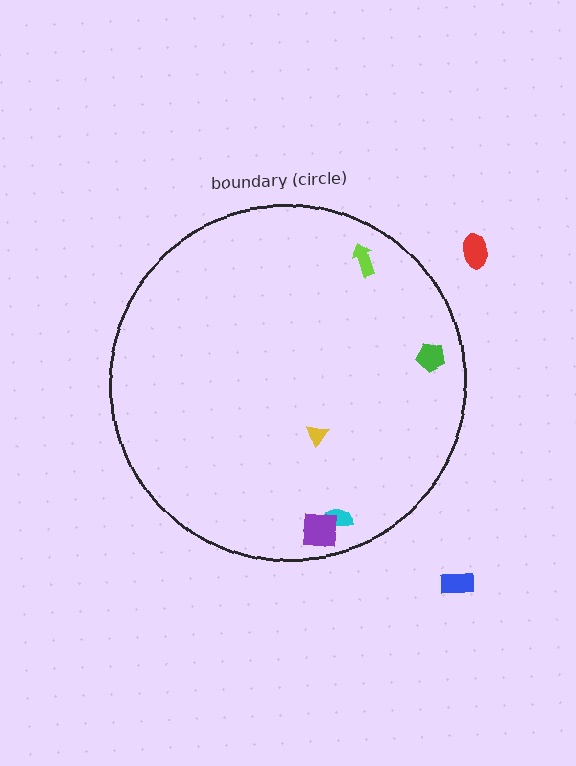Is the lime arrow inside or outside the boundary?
Inside.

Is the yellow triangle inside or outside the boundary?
Inside.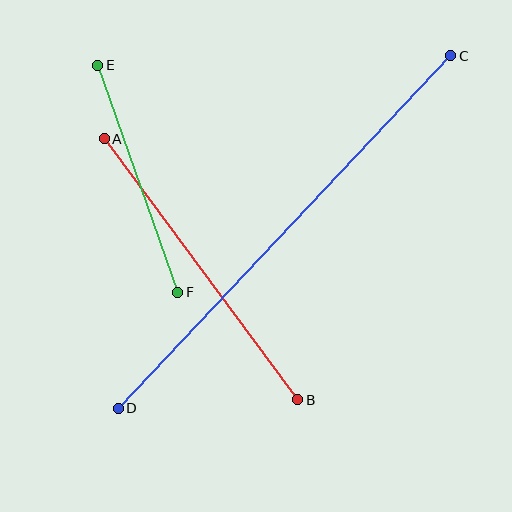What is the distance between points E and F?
The distance is approximately 241 pixels.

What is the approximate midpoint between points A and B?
The midpoint is at approximately (201, 269) pixels.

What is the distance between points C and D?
The distance is approximately 485 pixels.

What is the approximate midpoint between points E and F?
The midpoint is at approximately (138, 179) pixels.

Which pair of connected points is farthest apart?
Points C and D are farthest apart.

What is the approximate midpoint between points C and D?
The midpoint is at approximately (284, 232) pixels.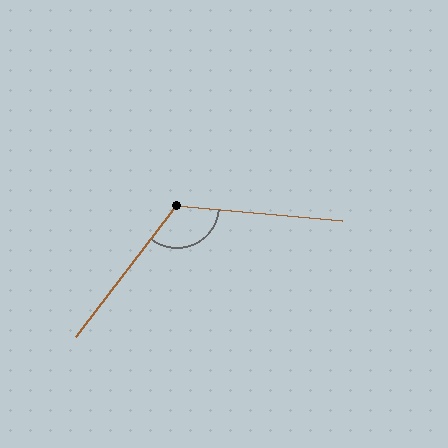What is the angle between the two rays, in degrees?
Approximately 122 degrees.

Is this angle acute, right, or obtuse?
It is obtuse.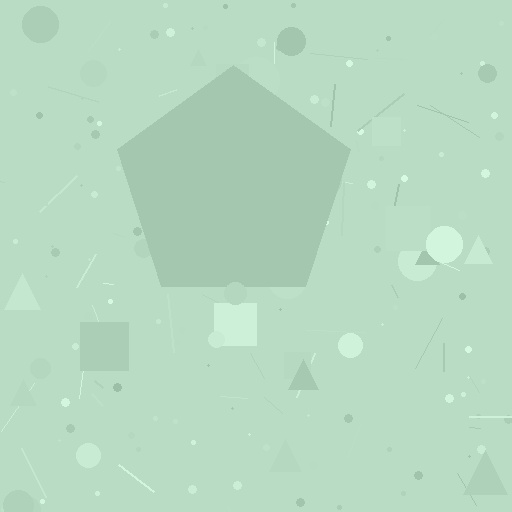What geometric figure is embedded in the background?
A pentagon is embedded in the background.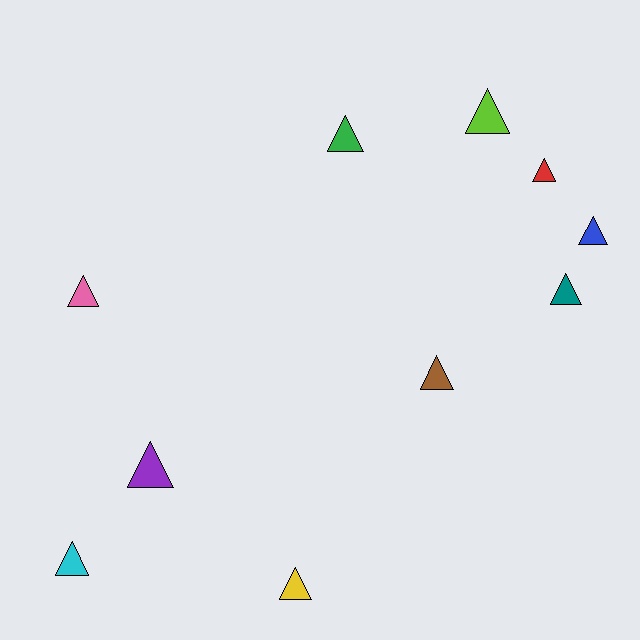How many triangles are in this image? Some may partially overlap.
There are 10 triangles.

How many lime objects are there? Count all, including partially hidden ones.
There is 1 lime object.